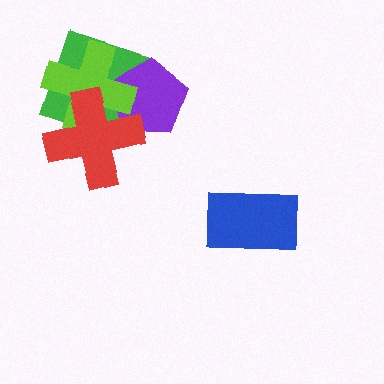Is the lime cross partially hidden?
Yes, it is partially covered by another shape.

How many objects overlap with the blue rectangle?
0 objects overlap with the blue rectangle.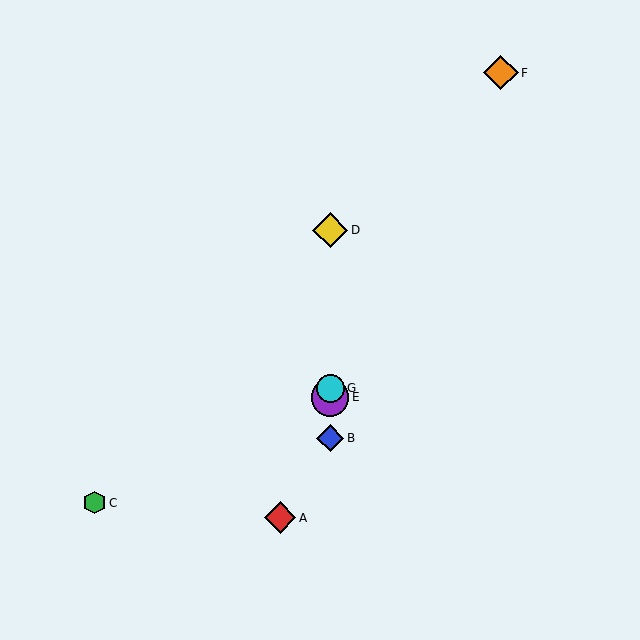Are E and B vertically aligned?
Yes, both are at x≈330.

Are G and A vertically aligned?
No, G is at x≈330 and A is at x≈280.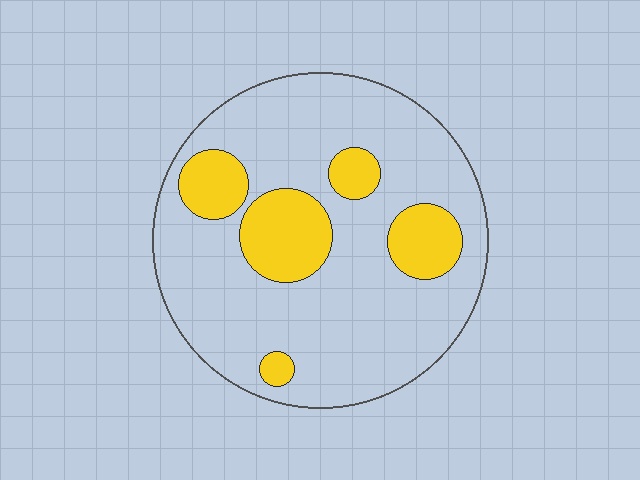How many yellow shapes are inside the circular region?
5.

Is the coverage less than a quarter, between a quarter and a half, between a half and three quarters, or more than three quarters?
Less than a quarter.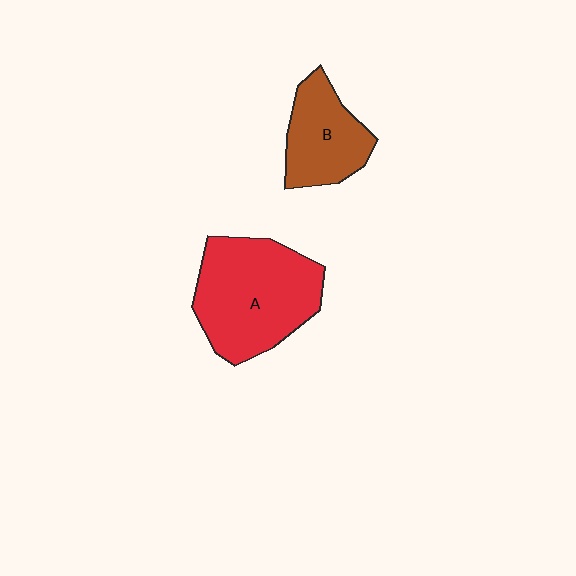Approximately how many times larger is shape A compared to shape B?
Approximately 1.7 times.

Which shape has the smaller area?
Shape B (brown).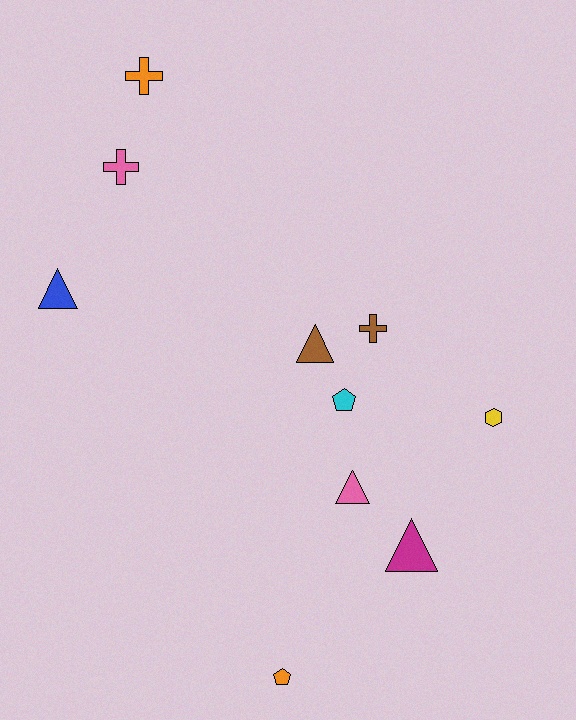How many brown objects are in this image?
There are 2 brown objects.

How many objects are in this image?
There are 10 objects.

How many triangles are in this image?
There are 4 triangles.